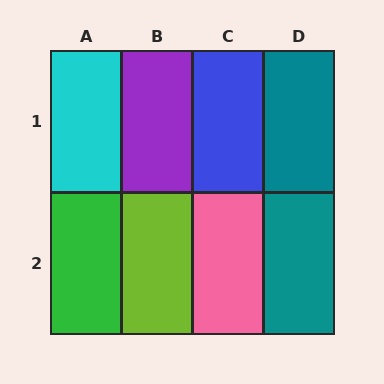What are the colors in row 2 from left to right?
Green, lime, pink, teal.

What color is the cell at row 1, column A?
Cyan.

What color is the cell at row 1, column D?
Teal.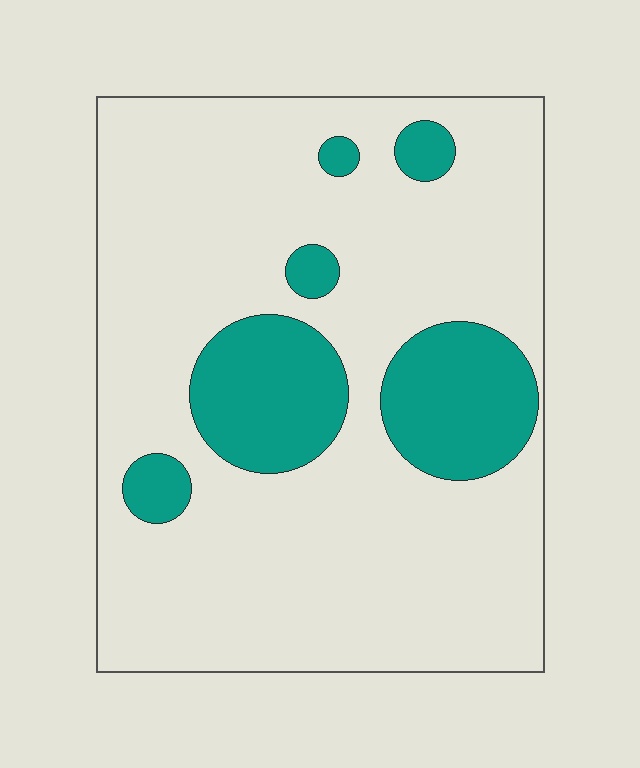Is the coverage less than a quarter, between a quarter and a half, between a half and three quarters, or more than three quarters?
Less than a quarter.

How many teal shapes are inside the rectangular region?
6.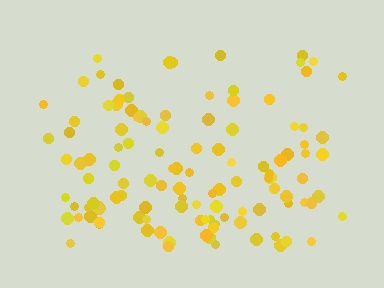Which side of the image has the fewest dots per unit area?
The top.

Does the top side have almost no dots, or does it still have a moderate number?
Still a moderate number, just noticeably fewer than the bottom.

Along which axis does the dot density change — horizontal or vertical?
Vertical.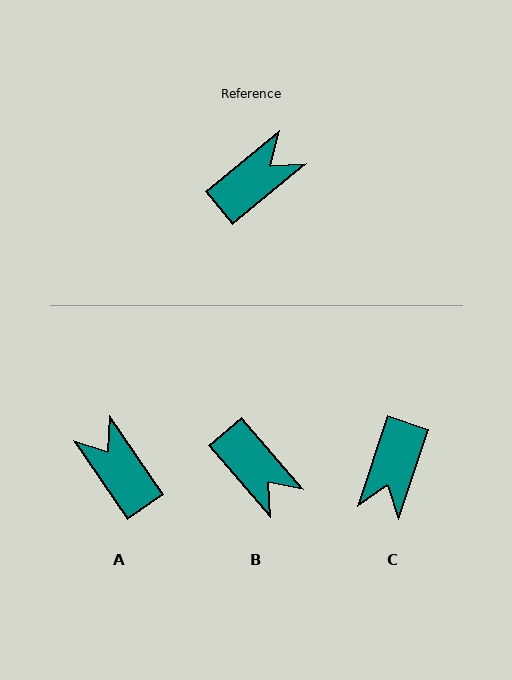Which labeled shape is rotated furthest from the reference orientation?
C, about 148 degrees away.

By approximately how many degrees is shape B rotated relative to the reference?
Approximately 89 degrees clockwise.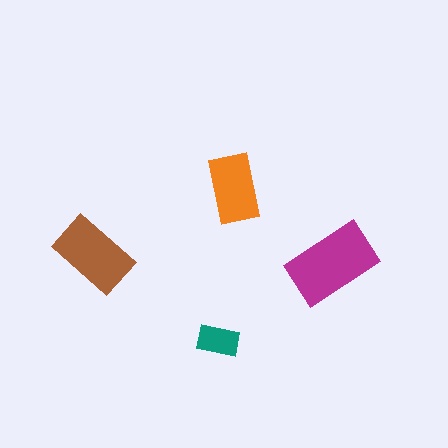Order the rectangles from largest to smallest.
the magenta one, the brown one, the orange one, the teal one.